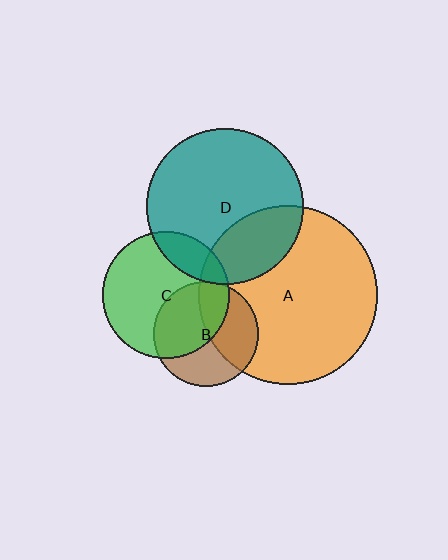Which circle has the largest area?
Circle A (orange).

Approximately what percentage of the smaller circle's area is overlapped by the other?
Approximately 5%.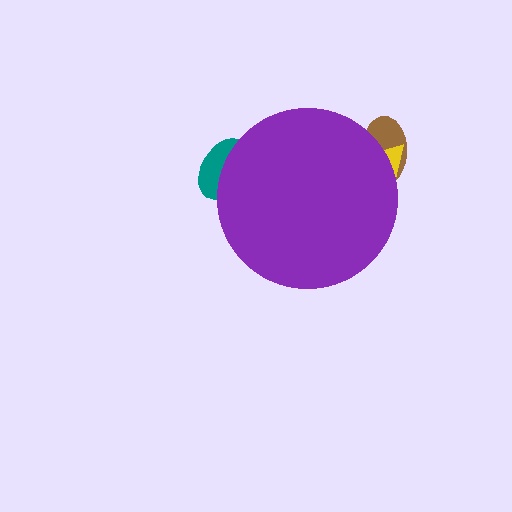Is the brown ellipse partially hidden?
Yes, the brown ellipse is partially hidden behind the purple circle.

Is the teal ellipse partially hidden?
Yes, the teal ellipse is partially hidden behind the purple circle.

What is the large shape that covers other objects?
A purple circle.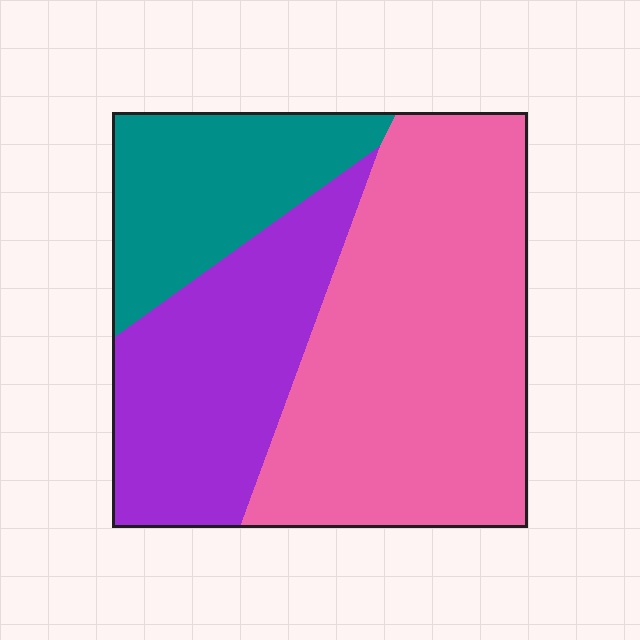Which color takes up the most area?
Pink, at roughly 50%.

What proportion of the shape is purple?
Purple covers 29% of the shape.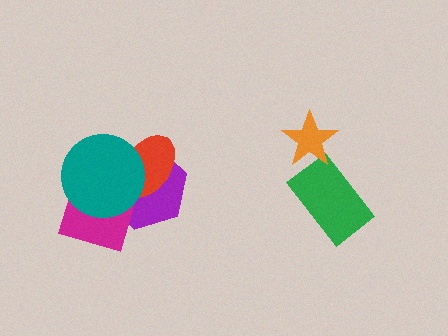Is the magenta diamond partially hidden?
Yes, it is partially covered by another shape.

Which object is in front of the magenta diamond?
The teal circle is in front of the magenta diamond.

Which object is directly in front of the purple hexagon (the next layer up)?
The red ellipse is directly in front of the purple hexagon.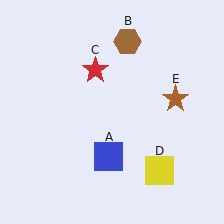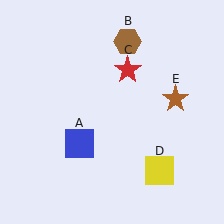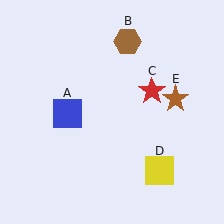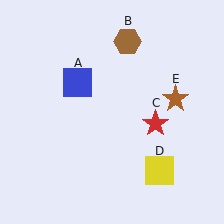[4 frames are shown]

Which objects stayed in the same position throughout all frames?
Brown hexagon (object B) and yellow square (object D) and brown star (object E) remained stationary.